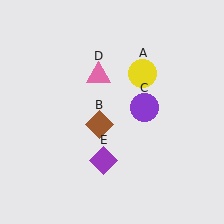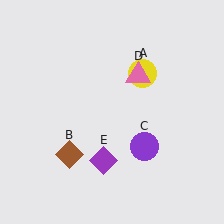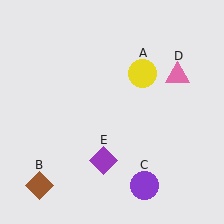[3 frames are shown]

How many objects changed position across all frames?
3 objects changed position: brown diamond (object B), purple circle (object C), pink triangle (object D).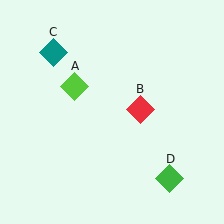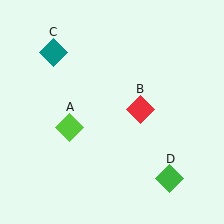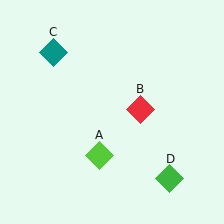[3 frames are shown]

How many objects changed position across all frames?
1 object changed position: lime diamond (object A).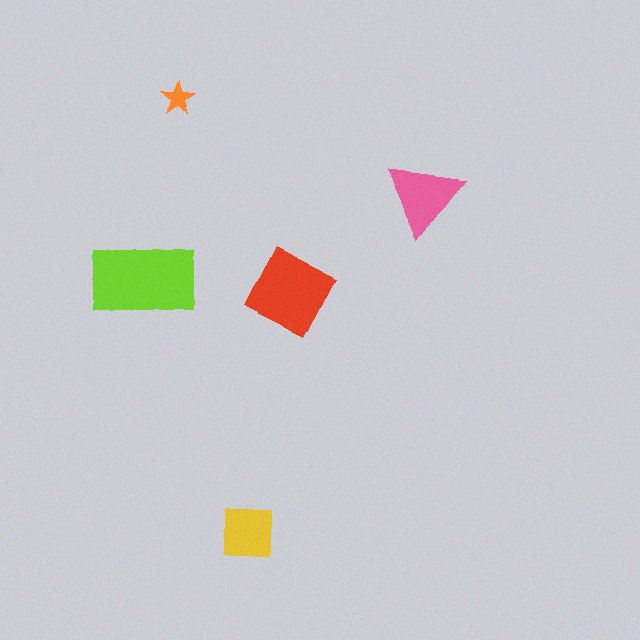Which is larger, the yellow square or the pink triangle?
The pink triangle.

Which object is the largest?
The lime rectangle.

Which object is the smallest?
The orange star.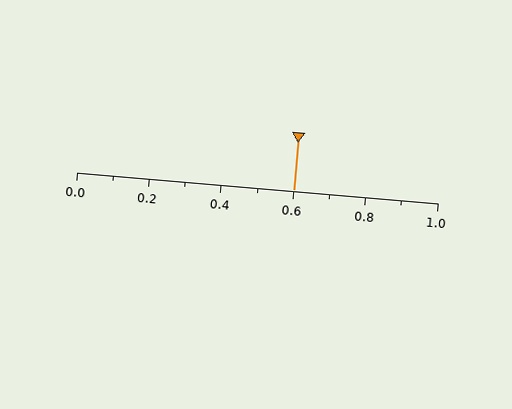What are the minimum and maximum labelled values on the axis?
The axis runs from 0.0 to 1.0.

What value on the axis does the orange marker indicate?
The marker indicates approximately 0.6.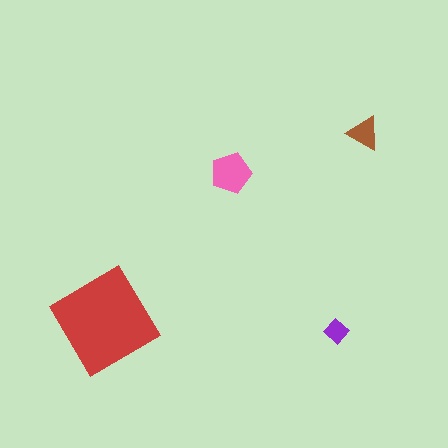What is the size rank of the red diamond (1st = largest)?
1st.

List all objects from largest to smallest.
The red diamond, the pink pentagon, the brown triangle, the purple diamond.